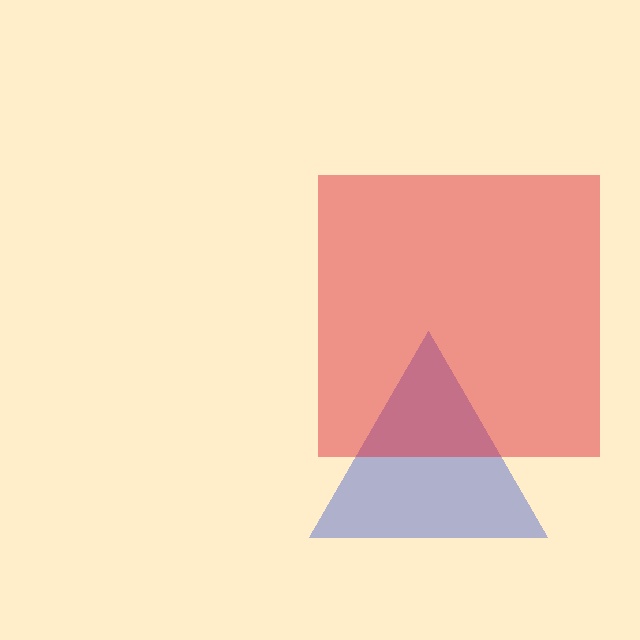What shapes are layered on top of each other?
The layered shapes are: a blue triangle, a red square.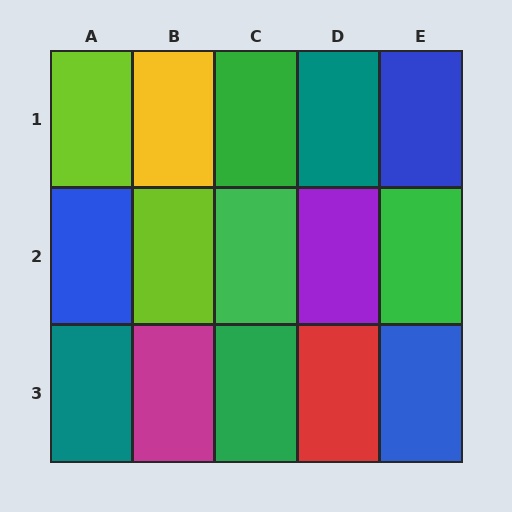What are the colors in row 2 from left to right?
Blue, lime, green, purple, green.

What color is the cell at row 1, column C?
Green.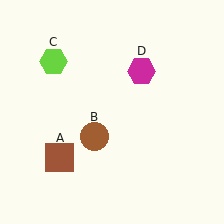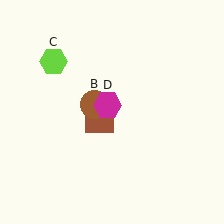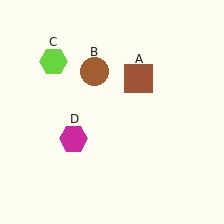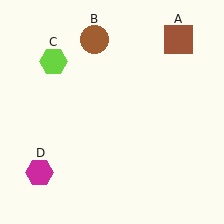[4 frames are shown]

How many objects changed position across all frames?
3 objects changed position: brown square (object A), brown circle (object B), magenta hexagon (object D).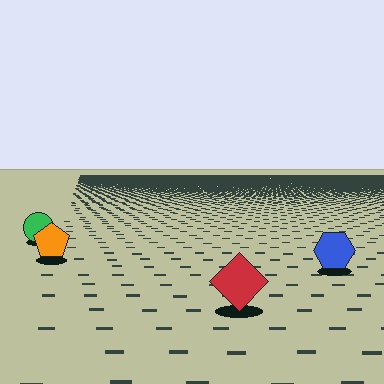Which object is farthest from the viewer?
The green circle is farthest from the viewer. It appears smaller and the ground texture around it is denser.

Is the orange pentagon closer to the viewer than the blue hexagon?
No. The blue hexagon is closer — you can tell from the texture gradient: the ground texture is coarser near it.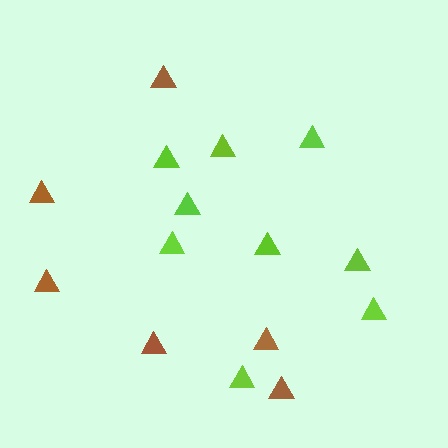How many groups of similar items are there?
There are 2 groups: one group of lime triangles (9) and one group of brown triangles (6).